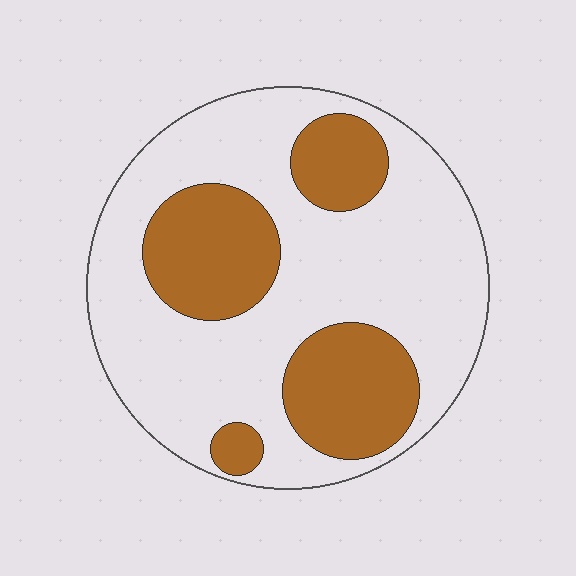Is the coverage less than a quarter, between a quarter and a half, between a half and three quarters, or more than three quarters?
Between a quarter and a half.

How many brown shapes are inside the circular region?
4.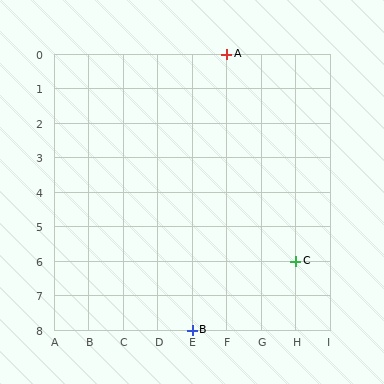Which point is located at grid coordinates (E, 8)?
Point B is at (E, 8).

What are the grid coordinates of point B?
Point B is at grid coordinates (E, 8).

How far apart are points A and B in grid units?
Points A and B are 1 column and 8 rows apart (about 8.1 grid units diagonally).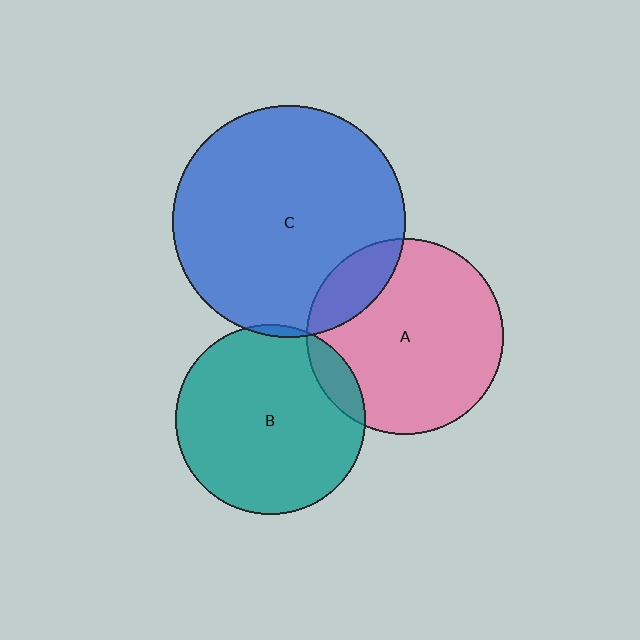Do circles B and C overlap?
Yes.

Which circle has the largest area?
Circle C (blue).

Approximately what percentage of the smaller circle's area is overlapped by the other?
Approximately 5%.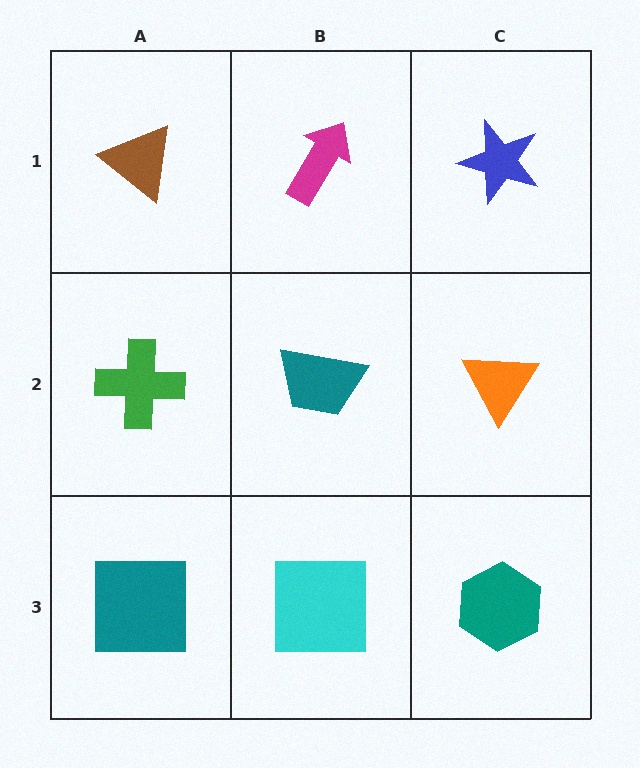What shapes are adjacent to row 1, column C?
An orange triangle (row 2, column C), a magenta arrow (row 1, column B).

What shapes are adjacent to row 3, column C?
An orange triangle (row 2, column C), a cyan square (row 3, column B).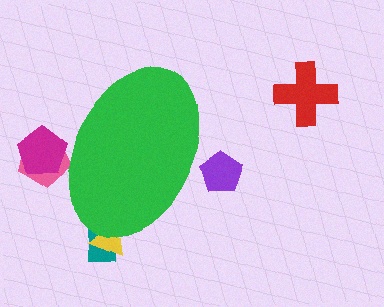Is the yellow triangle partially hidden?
Yes, the yellow triangle is partially hidden behind the green ellipse.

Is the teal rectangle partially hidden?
Yes, the teal rectangle is partially hidden behind the green ellipse.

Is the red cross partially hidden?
No, the red cross is fully visible.